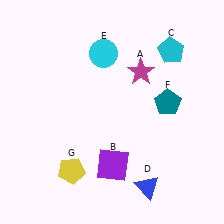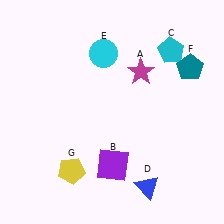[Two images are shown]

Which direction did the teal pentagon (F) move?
The teal pentagon (F) moved up.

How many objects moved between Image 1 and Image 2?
1 object moved between the two images.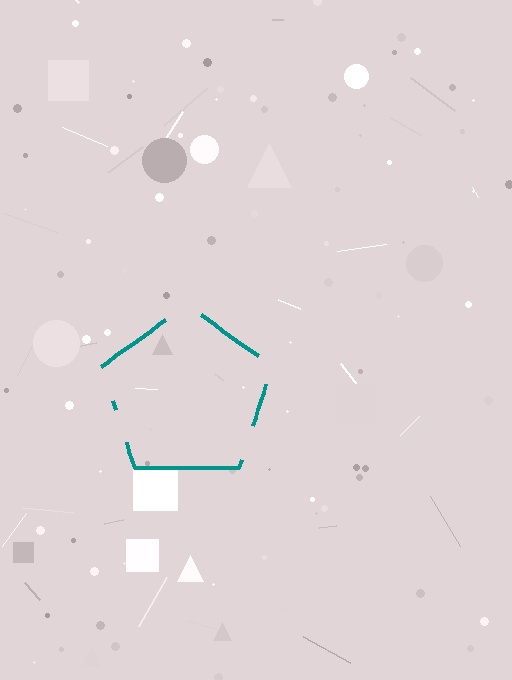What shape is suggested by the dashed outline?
The dashed outline suggests a pentagon.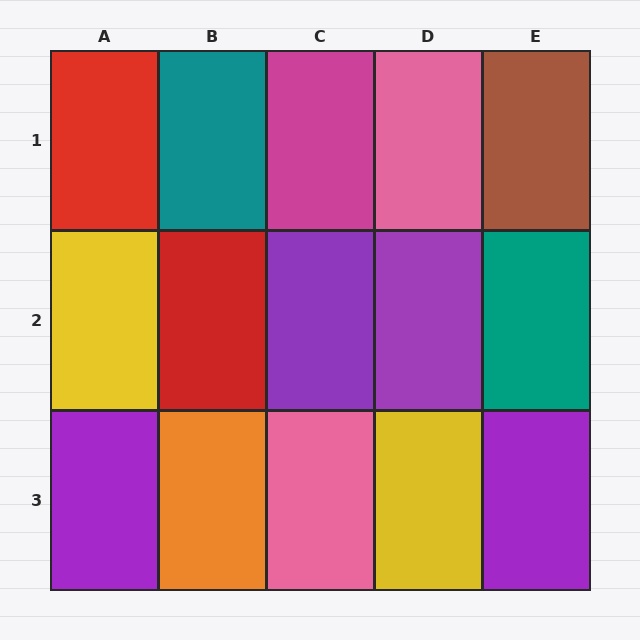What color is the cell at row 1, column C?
Magenta.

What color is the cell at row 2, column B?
Red.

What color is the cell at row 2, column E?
Teal.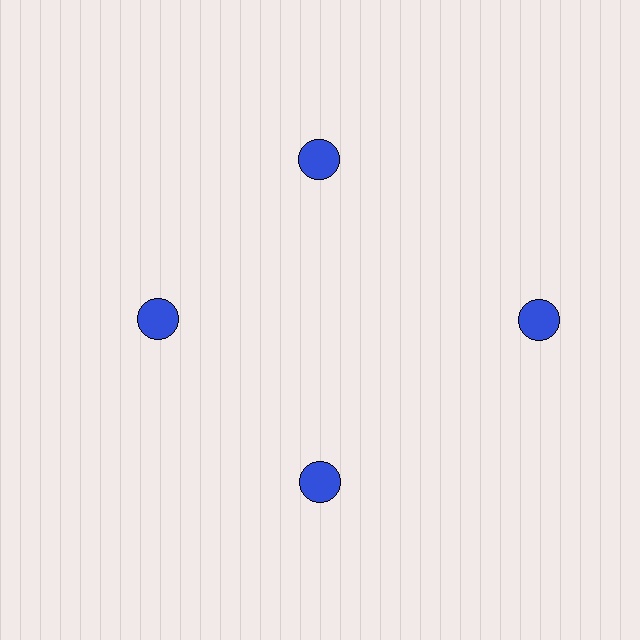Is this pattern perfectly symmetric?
No. The 4 blue circles are arranged in a ring, but one element near the 3 o'clock position is pushed outward from the center, breaking the 4-fold rotational symmetry.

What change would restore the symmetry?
The symmetry would be restored by moving it inward, back onto the ring so that all 4 circles sit at equal angles and equal distance from the center.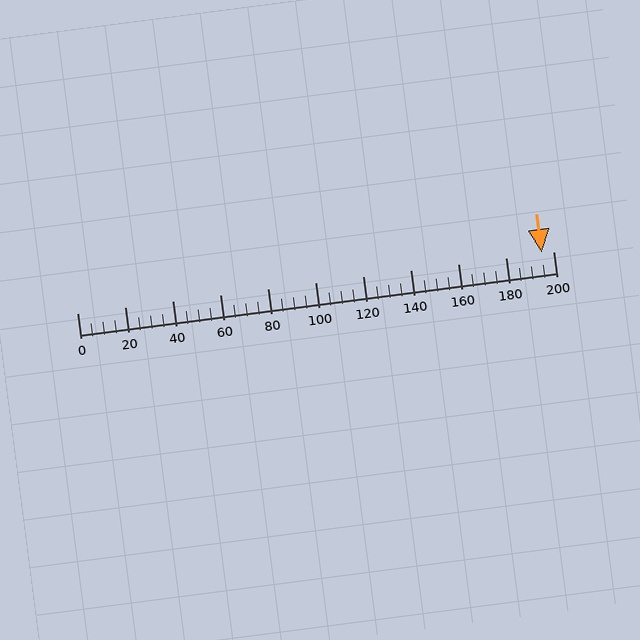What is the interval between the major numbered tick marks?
The major tick marks are spaced 20 units apart.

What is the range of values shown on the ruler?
The ruler shows values from 0 to 200.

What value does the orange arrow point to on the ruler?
The orange arrow points to approximately 195.